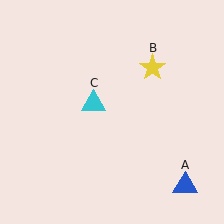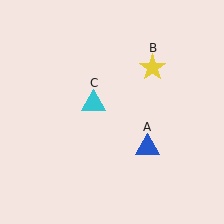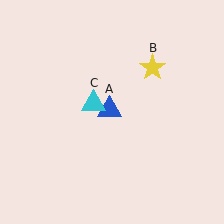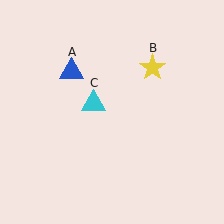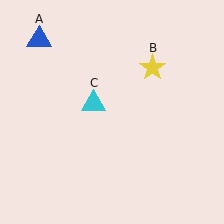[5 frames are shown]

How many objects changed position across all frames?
1 object changed position: blue triangle (object A).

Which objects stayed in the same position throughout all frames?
Yellow star (object B) and cyan triangle (object C) remained stationary.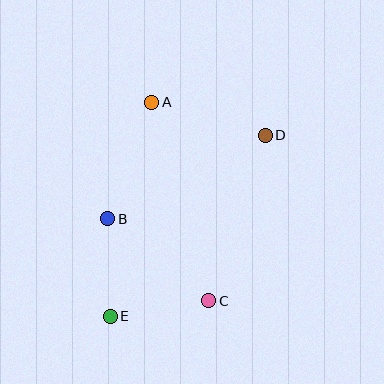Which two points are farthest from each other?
Points D and E are farthest from each other.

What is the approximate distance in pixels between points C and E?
The distance between C and E is approximately 100 pixels.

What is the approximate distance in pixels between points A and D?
The distance between A and D is approximately 118 pixels.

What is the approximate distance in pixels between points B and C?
The distance between B and C is approximately 130 pixels.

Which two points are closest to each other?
Points B and E are closest to each other.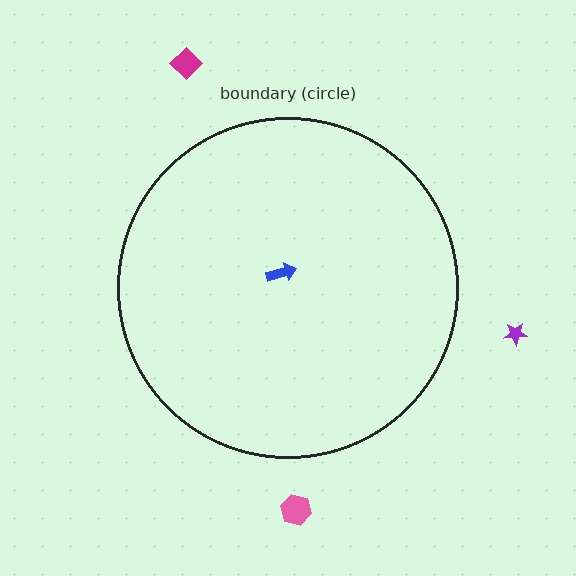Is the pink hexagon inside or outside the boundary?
Outside.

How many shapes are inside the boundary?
1 inside, 3 outside.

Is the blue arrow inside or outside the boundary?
Inside.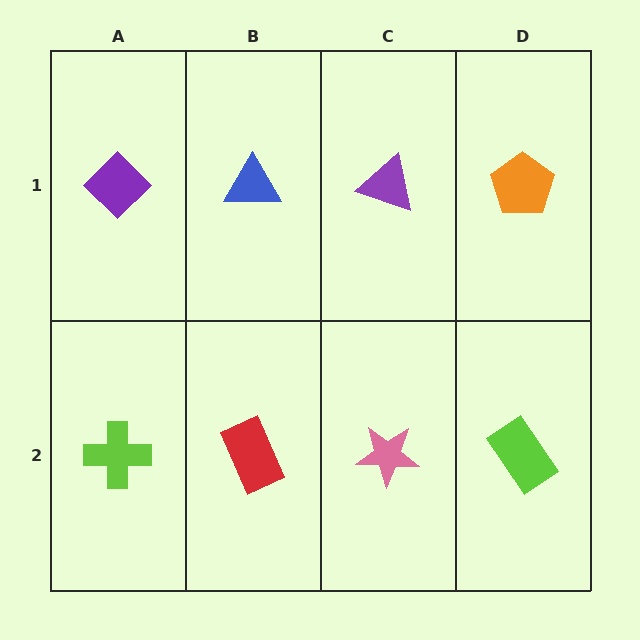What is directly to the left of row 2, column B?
A lime cross.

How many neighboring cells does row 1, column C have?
3.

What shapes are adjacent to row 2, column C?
A purple triangle (row 1, column C), a red rectangle (row 2, column B), a lime rectangle (row 2, column D).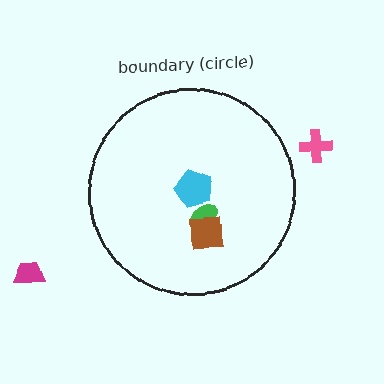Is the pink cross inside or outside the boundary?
Outside.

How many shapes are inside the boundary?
3 inside, 2 outside.